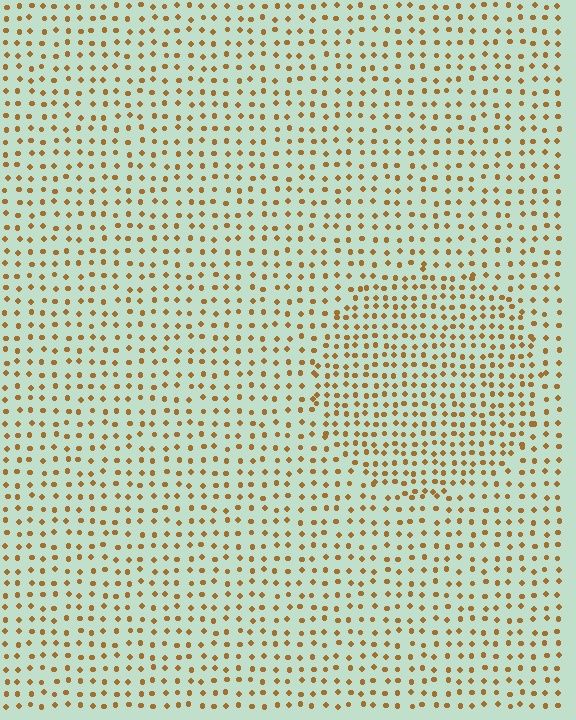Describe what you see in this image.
The image contains small brown elements arranged at two different densities. A circle-shaped region is visible where the elements are more densely packed than the surrounding area.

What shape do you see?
I see a circle.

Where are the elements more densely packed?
The elements are more densely packed inside the circle boundary.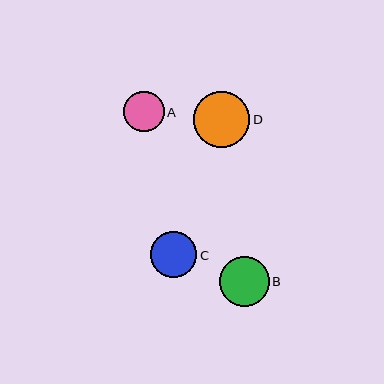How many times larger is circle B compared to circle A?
Circle B is approximately 1.2 times the size of circle A.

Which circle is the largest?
Circle D is the largest with a size of approximately 56 pixels.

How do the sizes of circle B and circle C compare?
Circle B and circle C are approximately the same size.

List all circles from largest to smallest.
From largest to smallest: D, B, C, A.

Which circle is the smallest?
Circle A is the smallest with a size of approximately 41 pixels.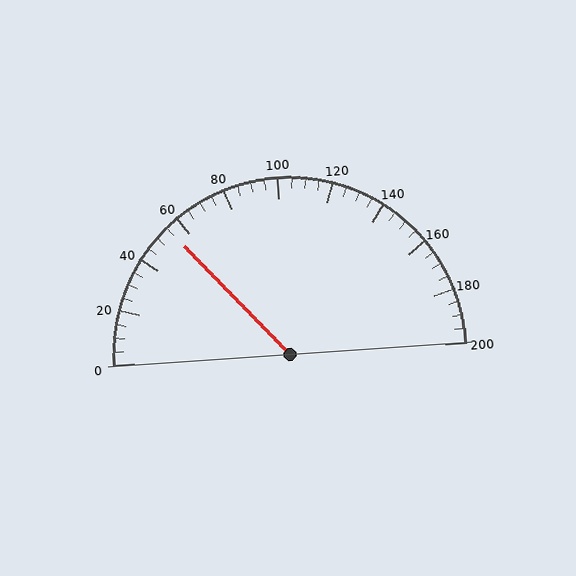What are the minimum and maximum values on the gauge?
The gauge ranges from 0 to 200.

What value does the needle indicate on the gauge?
The needle indicates approximately 55.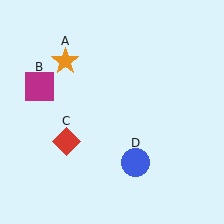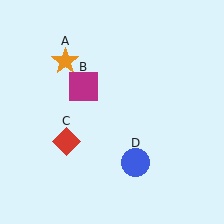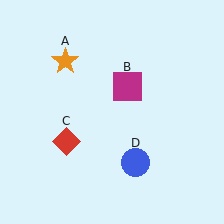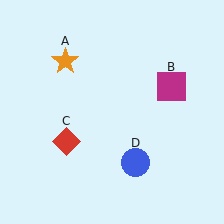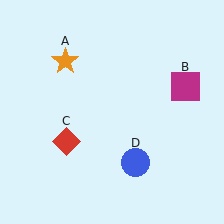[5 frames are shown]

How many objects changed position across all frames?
1 object changed position: magenta square (object B).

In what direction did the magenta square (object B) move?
The magenta square (object B) moved right.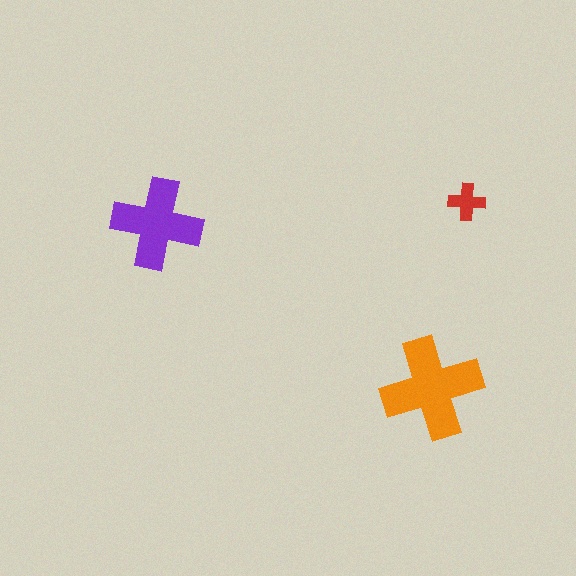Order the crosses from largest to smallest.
the orange one, the purple one, the red one.